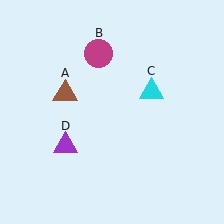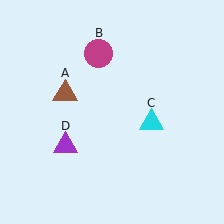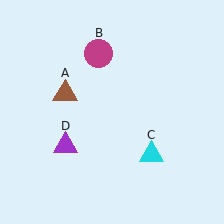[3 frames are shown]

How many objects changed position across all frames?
1 object changed position: cyan triangle (object C).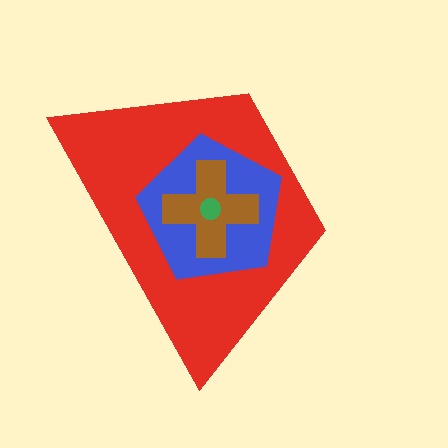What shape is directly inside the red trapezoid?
The blue pentagon.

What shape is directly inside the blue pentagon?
The brown cross.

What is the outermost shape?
The red trapezoid.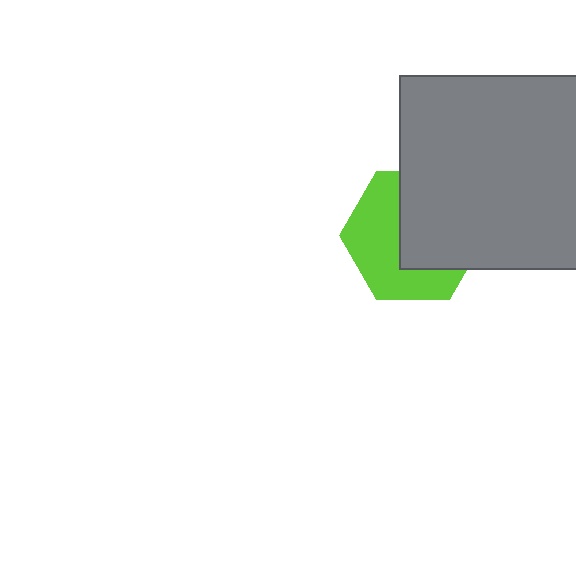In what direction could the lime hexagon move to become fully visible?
The lime hexagon could move toward the lower-left. That would shift it out from behind the gray square entirely.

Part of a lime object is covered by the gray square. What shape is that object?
It is a hexagon.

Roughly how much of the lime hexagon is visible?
About half of it is visible (roughly 50%).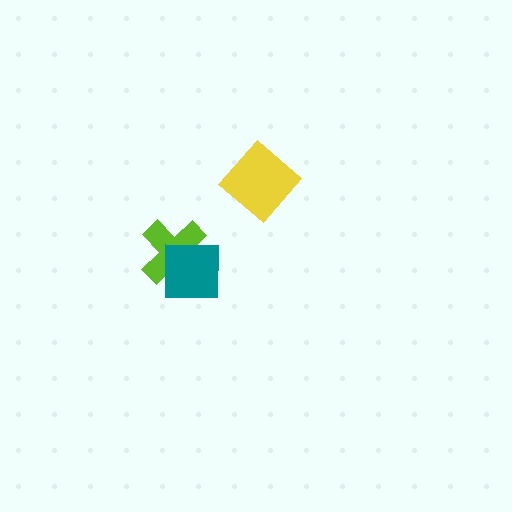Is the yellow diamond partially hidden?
No, no other shape covers it.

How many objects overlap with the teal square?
1 object overlaps with the teal square.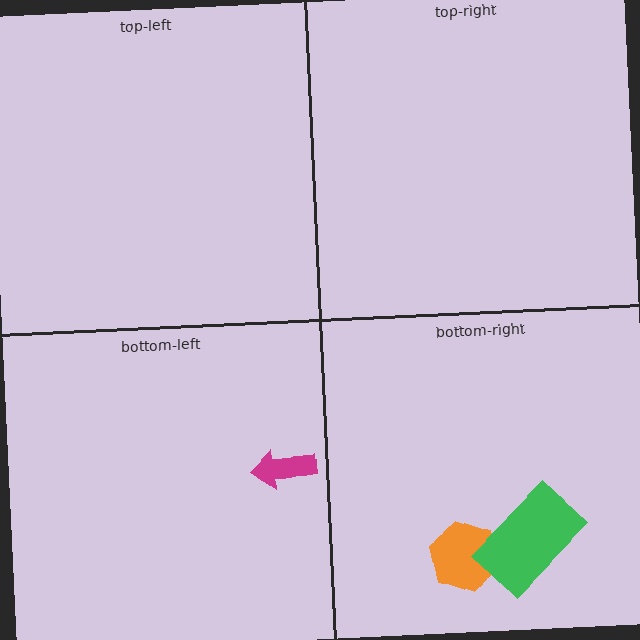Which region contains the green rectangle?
The bottom-right region.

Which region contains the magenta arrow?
The bottom-left region.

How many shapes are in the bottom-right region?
2.